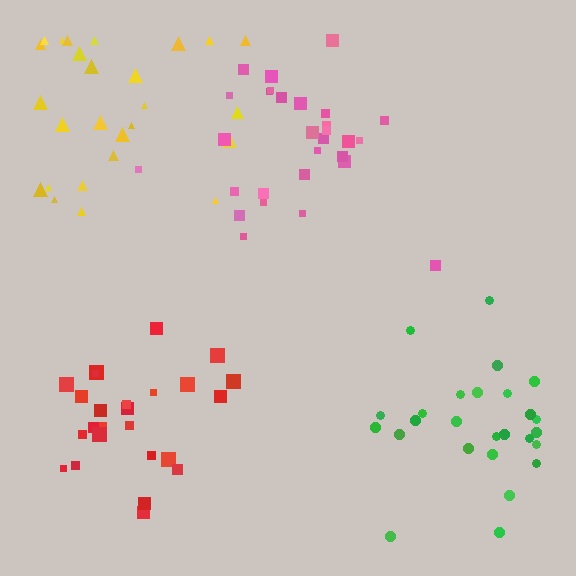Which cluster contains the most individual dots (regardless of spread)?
Pink (29).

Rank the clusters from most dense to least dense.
red, pink, yellow, green.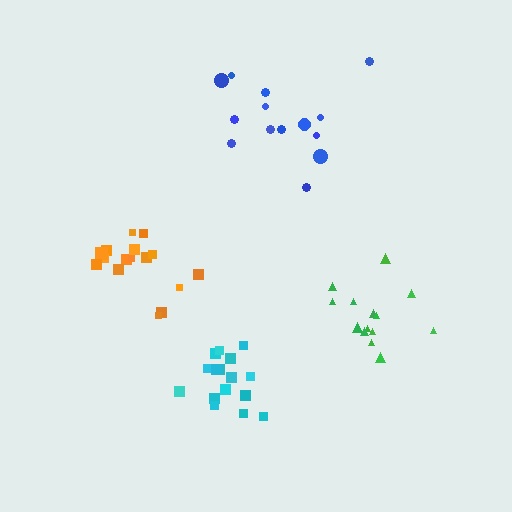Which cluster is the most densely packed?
Orange.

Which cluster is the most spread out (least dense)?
Blue.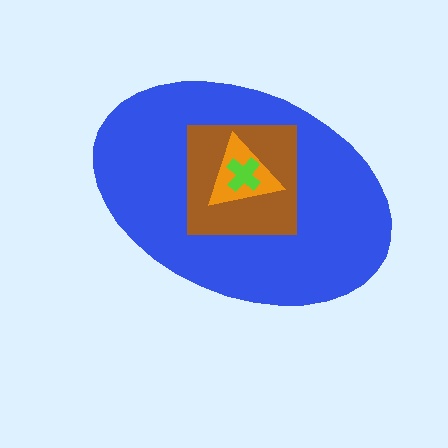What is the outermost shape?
The blue ellipse.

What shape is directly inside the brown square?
The orange triangle.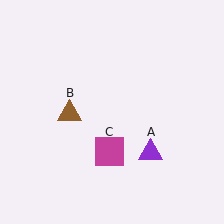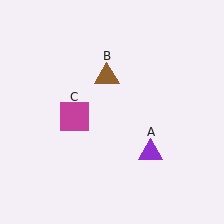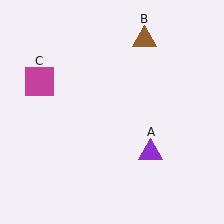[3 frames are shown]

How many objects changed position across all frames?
2 objects changed position: brown triangle (object B), magenta square (object C).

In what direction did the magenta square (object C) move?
The magenta square (object C) moved up and to the left.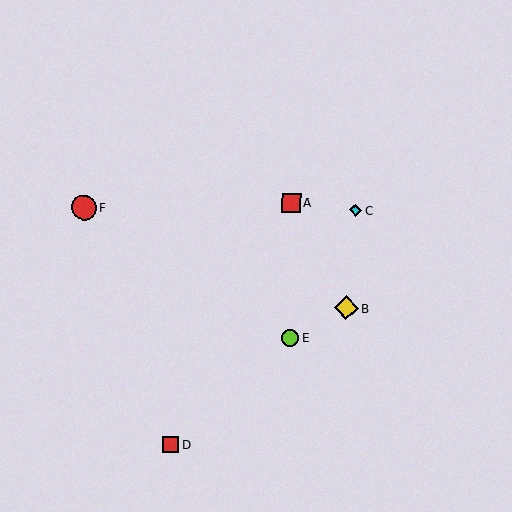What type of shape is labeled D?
Shape D is a red square.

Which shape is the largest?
The red circle (labeled F) is the largest.